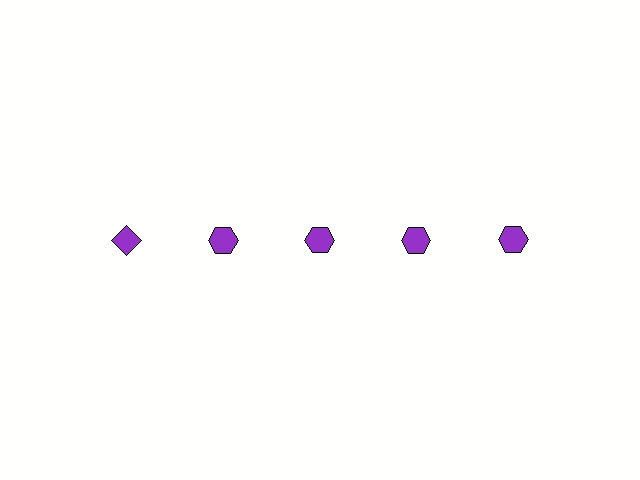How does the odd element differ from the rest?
It has a different shape: diamond instead of hexagon.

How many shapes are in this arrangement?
There are 5 shapes arranged in a grid pattern.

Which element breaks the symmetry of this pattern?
The purple diamond in the top row, leftmost column breaks the symmetry. All other shapes are purple hexagons.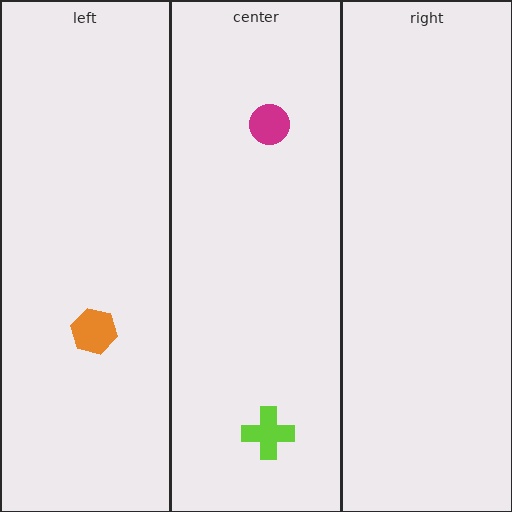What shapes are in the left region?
The orange hexagon.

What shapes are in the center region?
The magenta circle, the lime cross.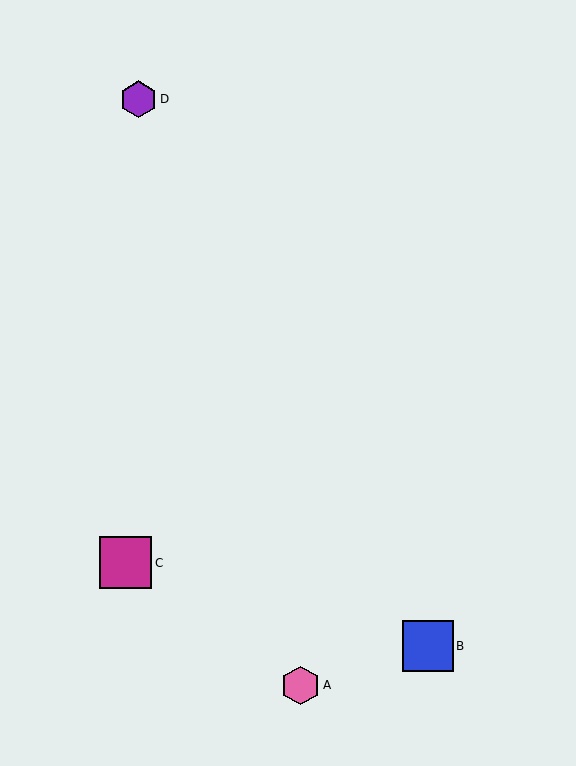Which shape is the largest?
The magenta square (labeled C) is the largest.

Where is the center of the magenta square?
The center of the magenta square is at (126, 563).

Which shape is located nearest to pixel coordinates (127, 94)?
The purple hexagon (labeled D) at (138, 99) is nearest to that location.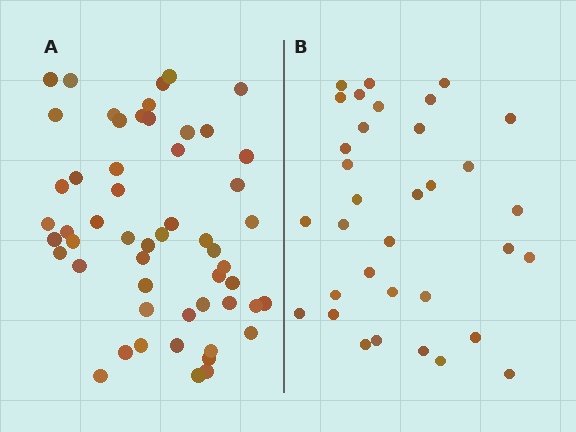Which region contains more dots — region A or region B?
Region A (the left region) has more dots.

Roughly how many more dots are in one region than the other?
Region A has approximately 20 more dots than region B.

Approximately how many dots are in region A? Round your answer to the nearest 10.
About 50 dots. (The exact count is 54, which rounds to 50.)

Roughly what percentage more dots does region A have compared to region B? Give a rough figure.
About 60% more.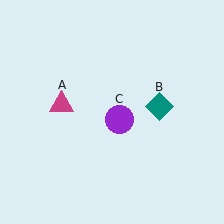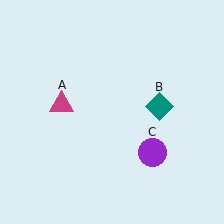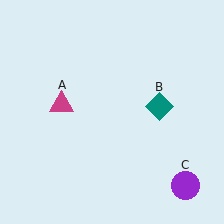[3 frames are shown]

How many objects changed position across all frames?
1 object changed position: purple circle (object C).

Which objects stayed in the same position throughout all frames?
Magenta triangle (object A) and teal diamond (object B) remained stationary.